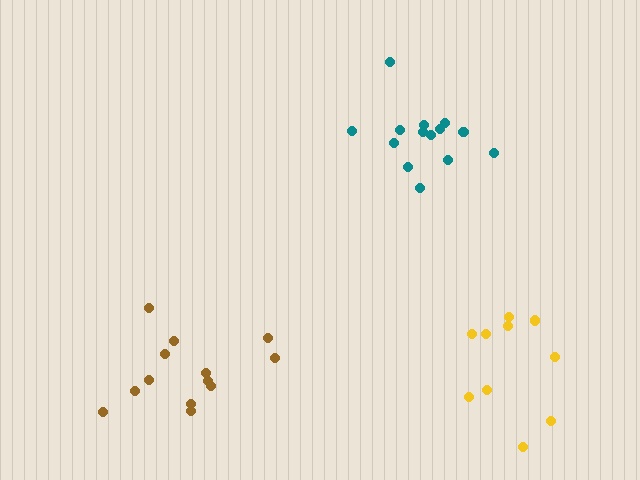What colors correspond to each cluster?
The clusters are colored: teal, yellow, brown.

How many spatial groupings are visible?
There are 3 spatial groupings.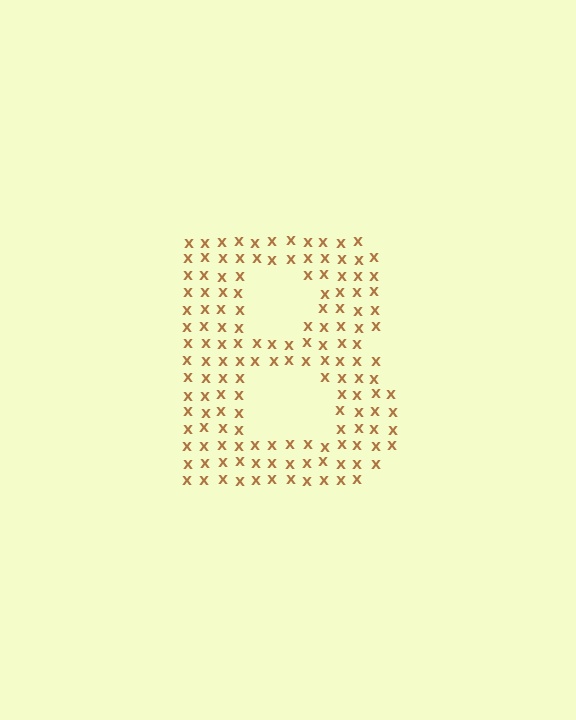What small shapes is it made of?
It is made of small letter X's.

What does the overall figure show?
The overall figure shows the letter B.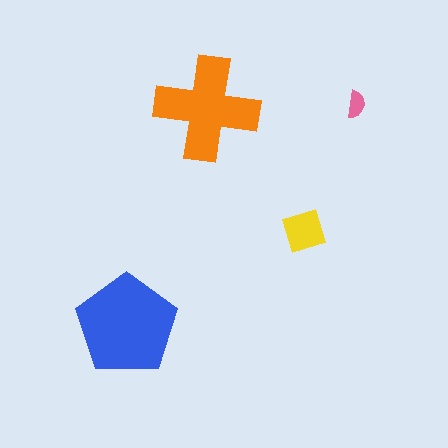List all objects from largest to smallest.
The blue pentagon, the orange cross, the yellow diamond, the pink semicircle.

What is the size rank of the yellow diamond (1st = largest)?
3rd.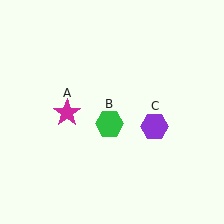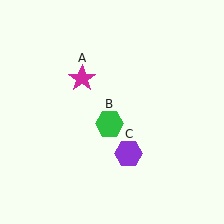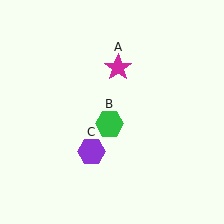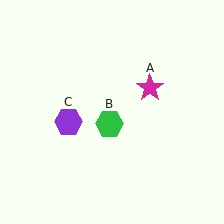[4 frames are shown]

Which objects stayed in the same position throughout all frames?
Green hexagon (object B) remained stationary.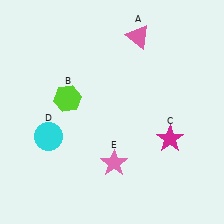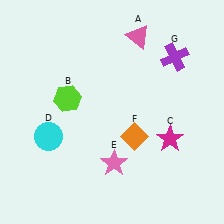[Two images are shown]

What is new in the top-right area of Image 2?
A purple cross (G) was added in the top-right area of Image 2.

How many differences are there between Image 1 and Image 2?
There are 2 differences between the two images.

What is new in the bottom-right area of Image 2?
An orange diamond (F) was added in the bottom-right area of Image 2.